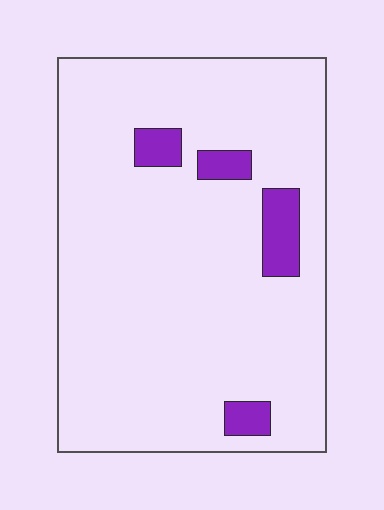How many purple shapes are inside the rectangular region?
4.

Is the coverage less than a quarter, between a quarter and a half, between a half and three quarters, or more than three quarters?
Less than a quarter.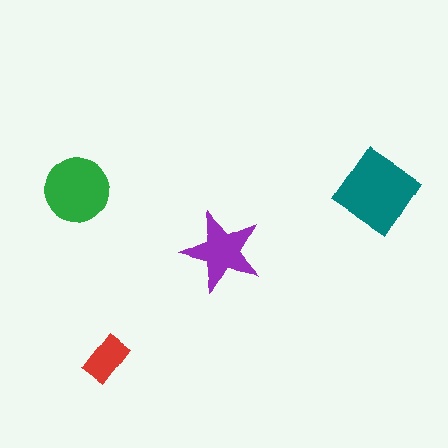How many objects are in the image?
There are 4 objects in the image.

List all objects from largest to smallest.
The teal diamond, the green circle, the purple star, the red rectangle.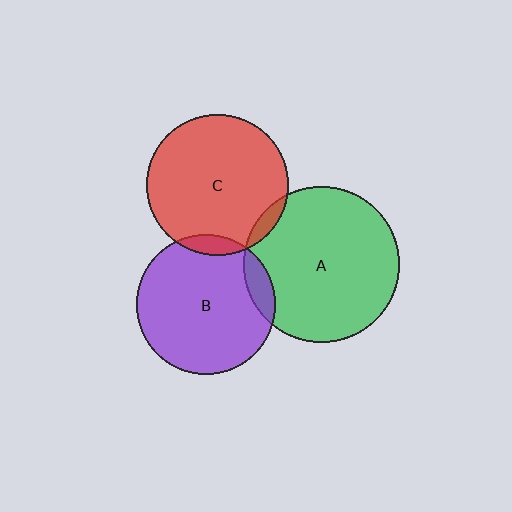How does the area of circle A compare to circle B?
Approximately 1.2 times.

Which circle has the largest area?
Circle A (green).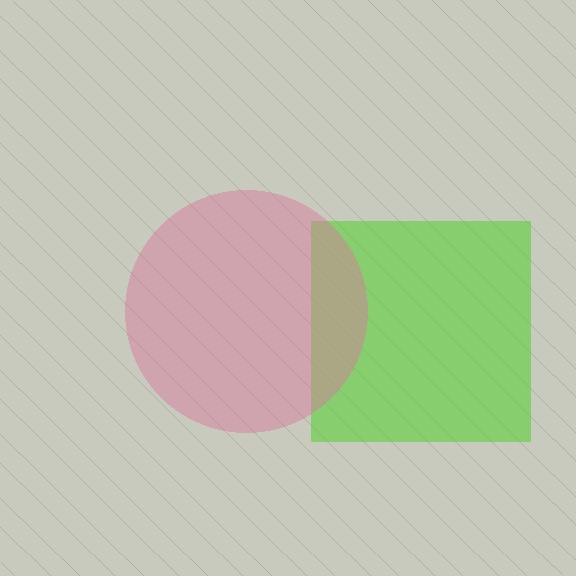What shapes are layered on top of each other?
The layered shapes are: a lime square, a pink circle.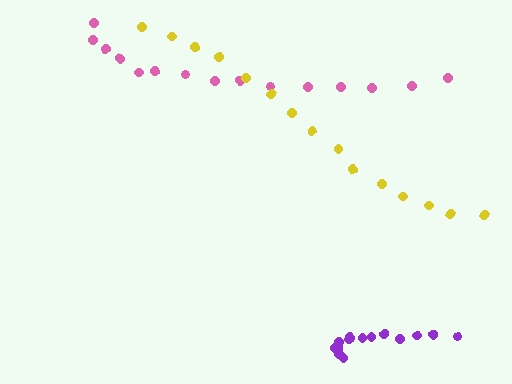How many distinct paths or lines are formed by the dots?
There are 3 distinct paths.